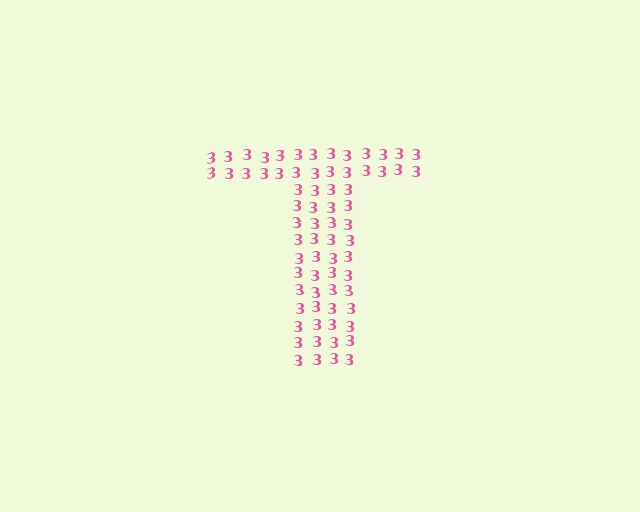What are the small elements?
The small elements are digit 3's.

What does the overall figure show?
The overall figure shows the letter T.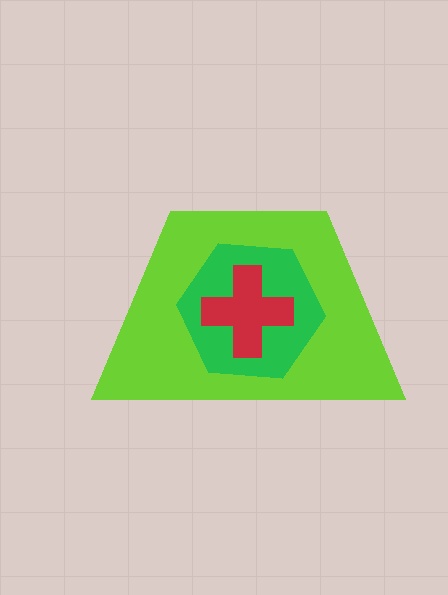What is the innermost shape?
The red cross.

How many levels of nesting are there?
3.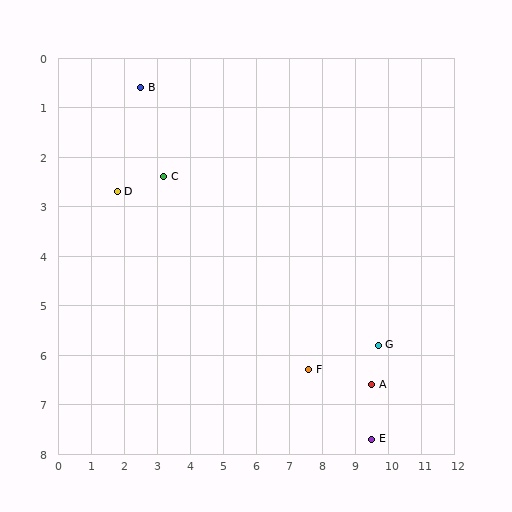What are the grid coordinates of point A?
Point A is at approximately (9.5, 6.6).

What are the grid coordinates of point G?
Point G is at approximately (9.7, 5.8).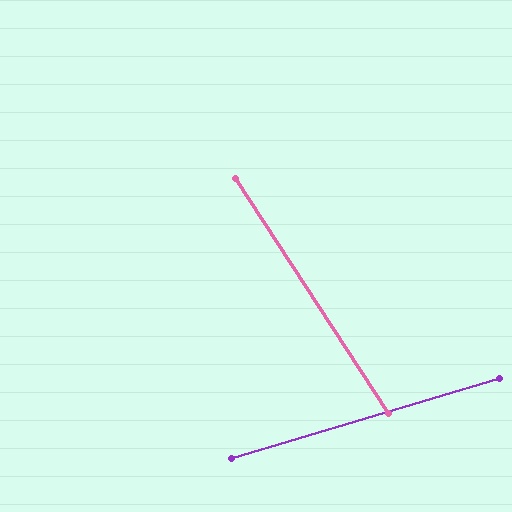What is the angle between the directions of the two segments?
Approximately 74 degrees.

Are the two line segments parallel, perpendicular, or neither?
Neither parallel nor perpendicular — they differ by about 74°.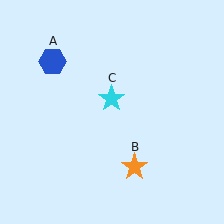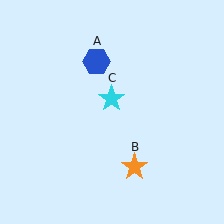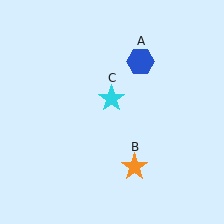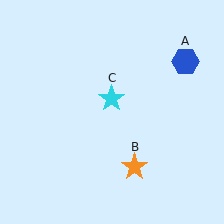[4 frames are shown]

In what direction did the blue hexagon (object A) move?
The blue hexagon (object A) moved right.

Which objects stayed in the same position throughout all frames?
Orange star (object B) and cyan star (object C) remained stationary.